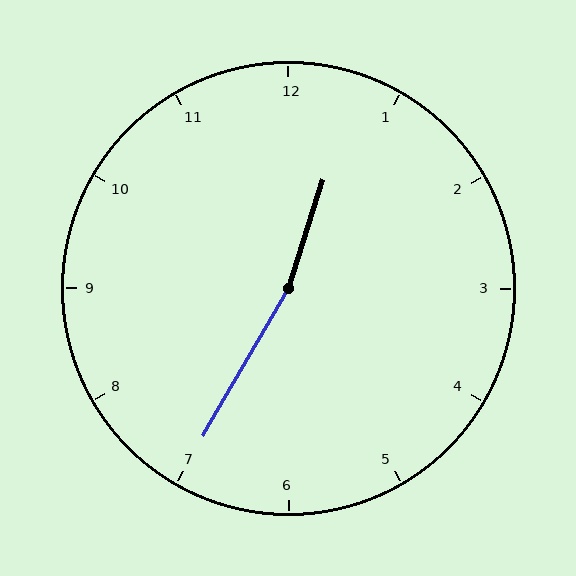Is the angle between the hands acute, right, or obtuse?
It is obtuse.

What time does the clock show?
12:35.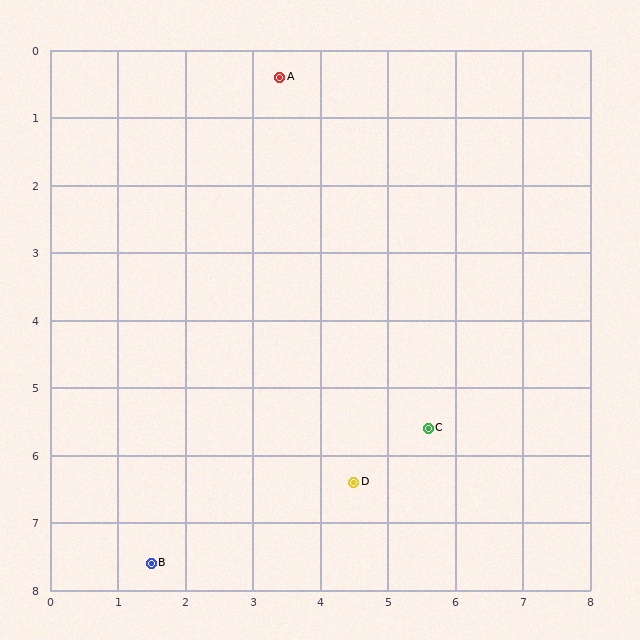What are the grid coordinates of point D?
Point D is at approximately (4.5, 6.4).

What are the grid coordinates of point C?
Point C is at approximately (5.6, 5.6).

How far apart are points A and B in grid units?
Points A and B are about 7.4 grid units apart.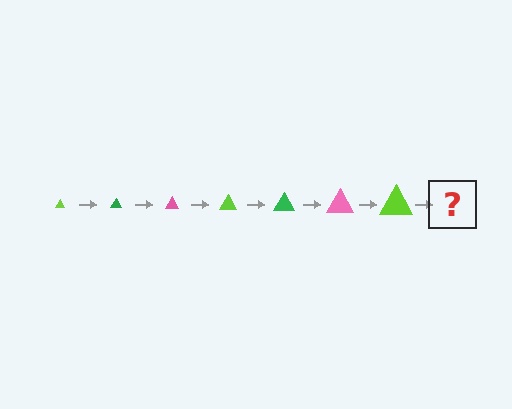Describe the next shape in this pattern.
It should be a green triangle, larger than the previous one.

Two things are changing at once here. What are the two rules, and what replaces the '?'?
The two rules are that the triangle grows larger each step and the color cycles through lime, green, and pink. The '?' should be a green triangle, larger than the previous one.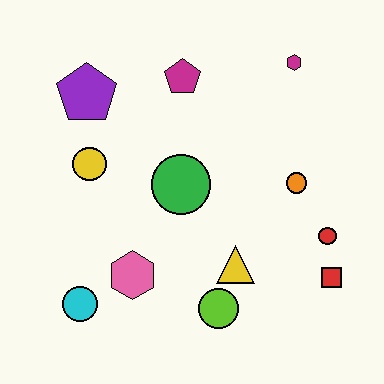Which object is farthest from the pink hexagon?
The magenta hexagon is farthest from the pink hexagon.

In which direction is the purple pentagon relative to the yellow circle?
The purple pentagon is above the yellow circle.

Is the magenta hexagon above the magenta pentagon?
Yes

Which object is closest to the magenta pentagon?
The purple pentagon is closest to the magenta pentagon.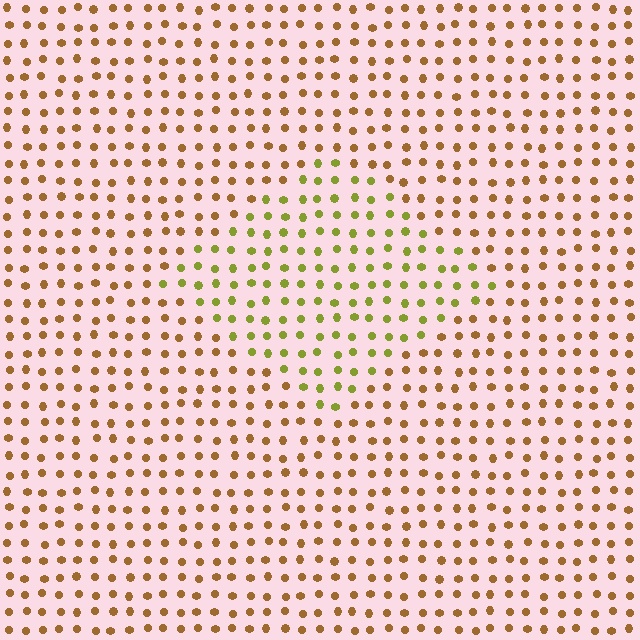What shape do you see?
I see a diamond.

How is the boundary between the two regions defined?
The boundary is defined purely by a slight shift in hue (about 41 degrees). Spacing, size, and orientation are identical on both sides.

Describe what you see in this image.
The image is filled with small brown elements in a uniform arrangement. A diamond-shaped region is visible where the elements are tinted to a slightly different hue, forming a subtle color boundary.